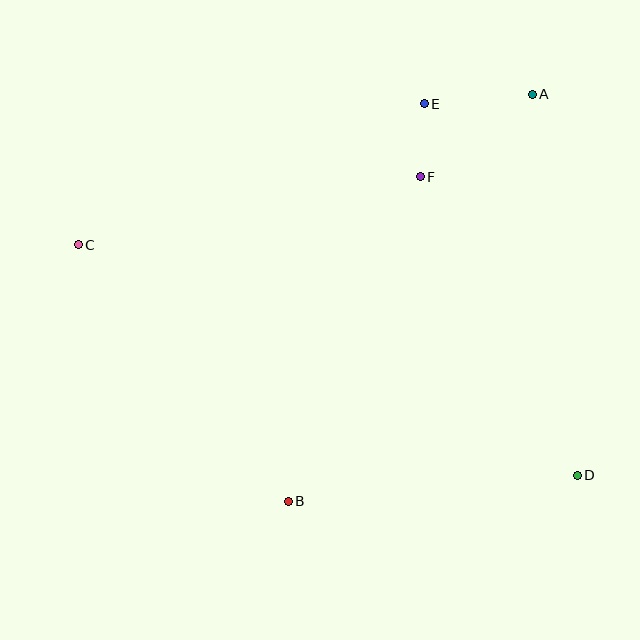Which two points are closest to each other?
Points E and F are closest to each other.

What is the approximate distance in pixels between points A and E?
The distance between A and E is approximately 108 pixels.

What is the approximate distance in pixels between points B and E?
The distance between B and E is approximately 420 pixels.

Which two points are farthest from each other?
Points C and D are farthest from each other.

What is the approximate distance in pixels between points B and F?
The distance between B and F is approximately 350 pixels.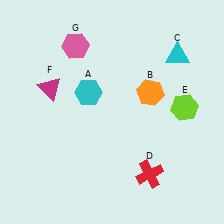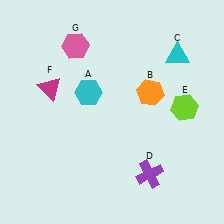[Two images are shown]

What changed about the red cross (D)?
In Image 1, D is red. In Image 2, it changed to purple.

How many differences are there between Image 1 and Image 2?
There is 1 difference between the two images.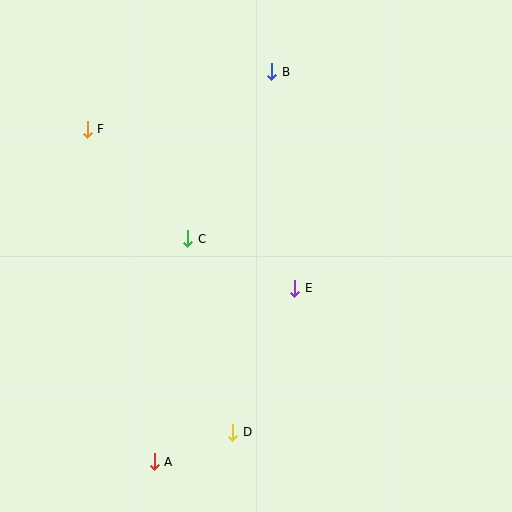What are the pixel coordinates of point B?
Point B is at (272, 72).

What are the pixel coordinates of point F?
Point F is at (87, 129).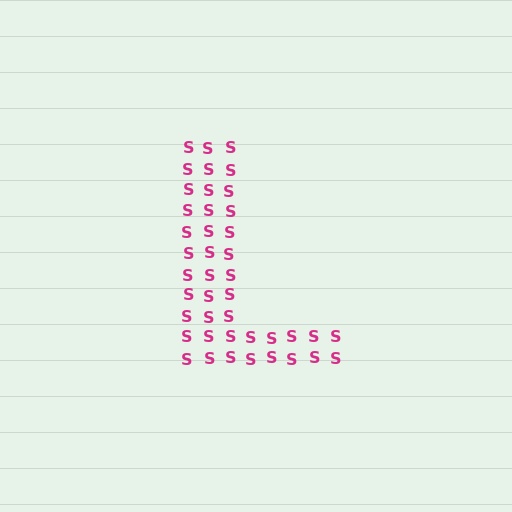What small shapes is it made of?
It is made of small letter S's.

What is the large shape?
The large shape is the letter L.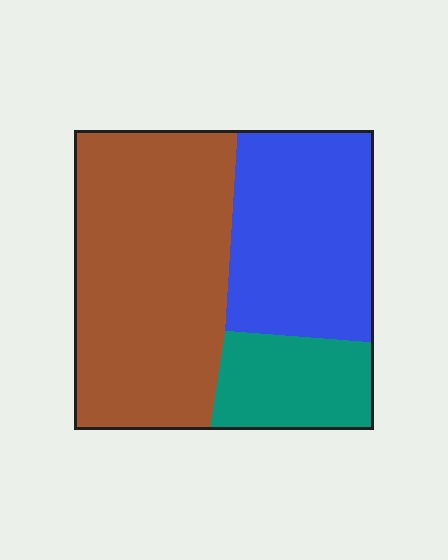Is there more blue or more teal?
Blue.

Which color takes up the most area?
Brown, at roughly 50%.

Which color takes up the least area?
Teal, at roughly 15%.